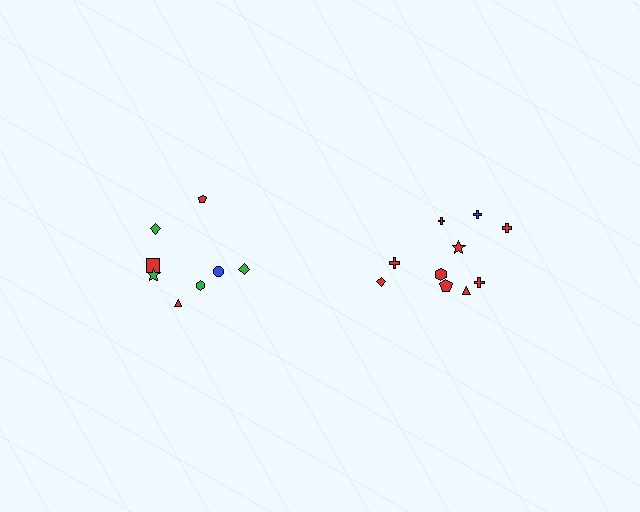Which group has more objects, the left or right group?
The right group.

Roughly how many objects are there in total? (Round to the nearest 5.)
Roughly 20 objects in total.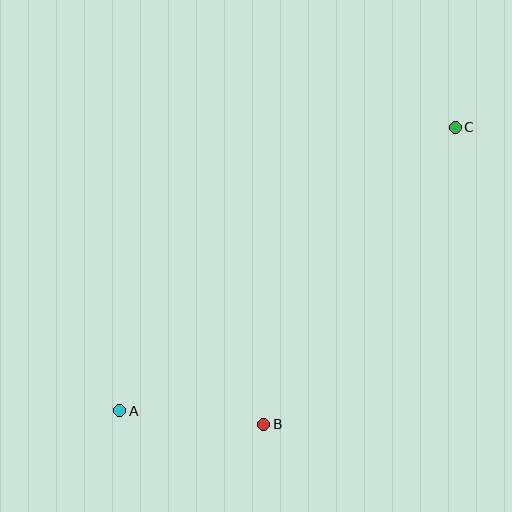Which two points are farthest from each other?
Points A and C are farthest from each other.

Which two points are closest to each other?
Points A and B are closest to each other.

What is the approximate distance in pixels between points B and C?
The distance between B and C is approximately 353 pixels.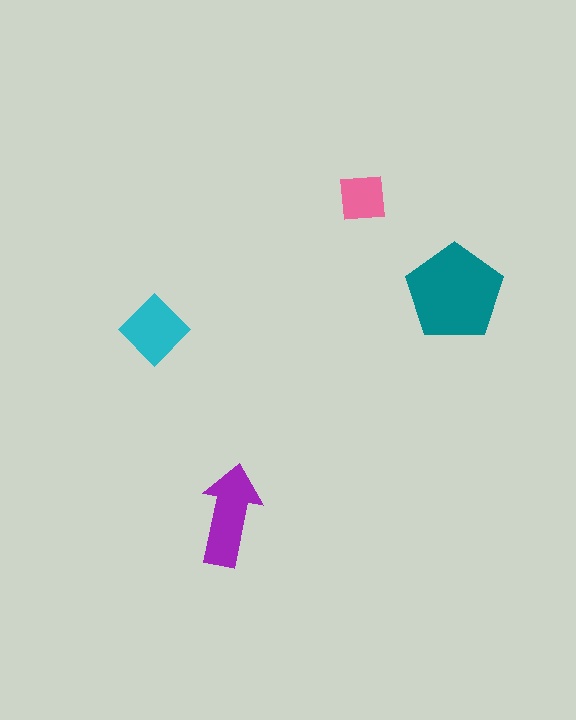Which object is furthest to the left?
The cyan diamond is leftmost.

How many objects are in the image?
There are 4 objects in the image.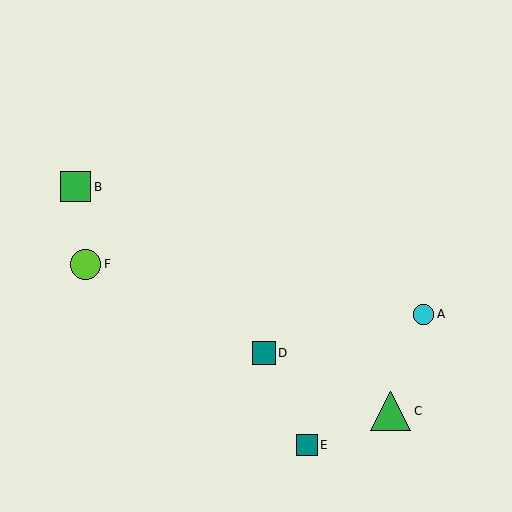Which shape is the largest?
The green triangle (labeled C) is the largest.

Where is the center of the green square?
The center of the green square is at (75, 187).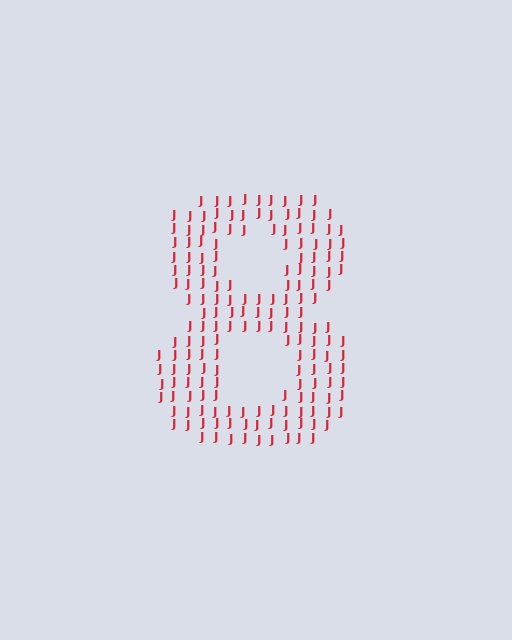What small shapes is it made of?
It is made of small letter J's.